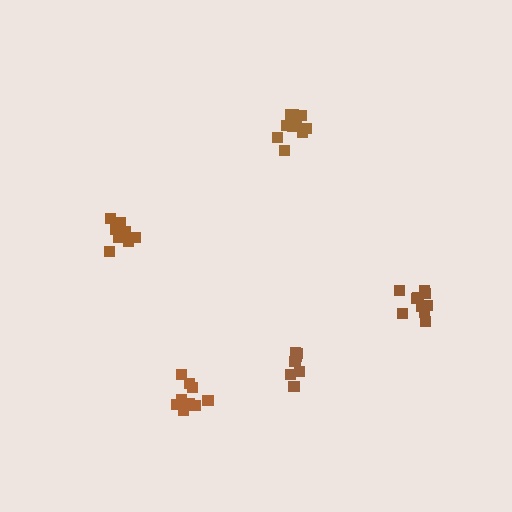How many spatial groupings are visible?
There are 5 spatial groupings.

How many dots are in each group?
Group 1: 8 dots, Group 2: 11 dots, Group 3: 9 dots, Group 4: 11 dots, Group 5: 10 dots (49 total).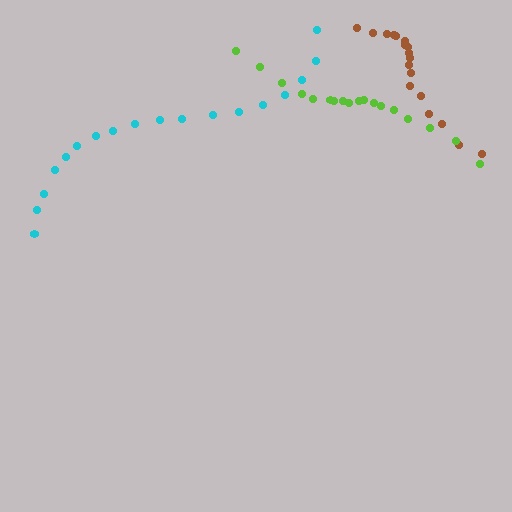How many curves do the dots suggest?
There are 3 distinct paths.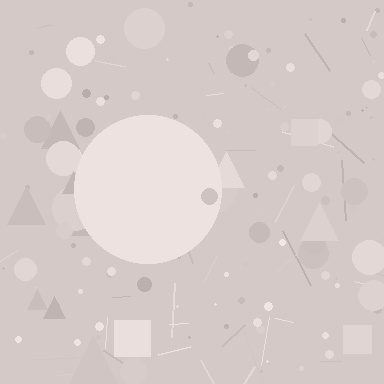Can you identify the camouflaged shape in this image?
The camouflaged shape is a circle.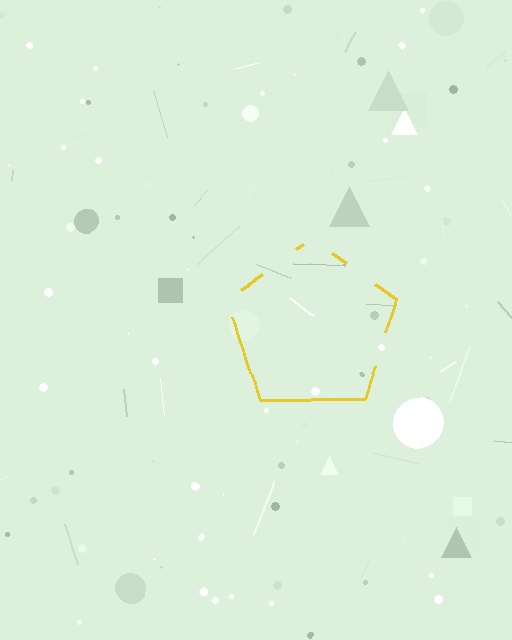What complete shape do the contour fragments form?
The contour fragments form a pentagon.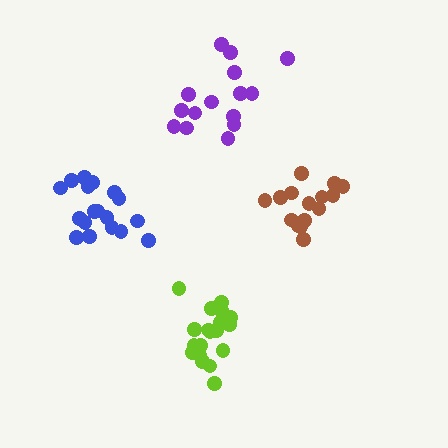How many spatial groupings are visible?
There are 4 spatial groupings.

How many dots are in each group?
Group 1: 15 dots, Group 2: 19 dots, Group 3: 18 dots, Group 4: 16 dots (68 total).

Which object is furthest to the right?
The brown cluster is rightmost.